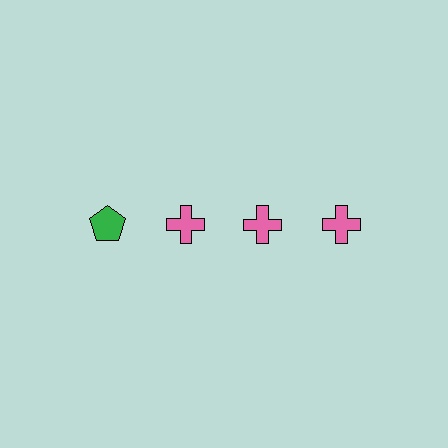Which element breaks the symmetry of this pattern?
The green pentagon in the top row, leftmost column breaks the symmetry. All other shapes are pink crosses.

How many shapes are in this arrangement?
There are 4 shapes arranged in a grid pattern.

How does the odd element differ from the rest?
It differs in both color (green instead of pink) and shape (pentagon instead of cross).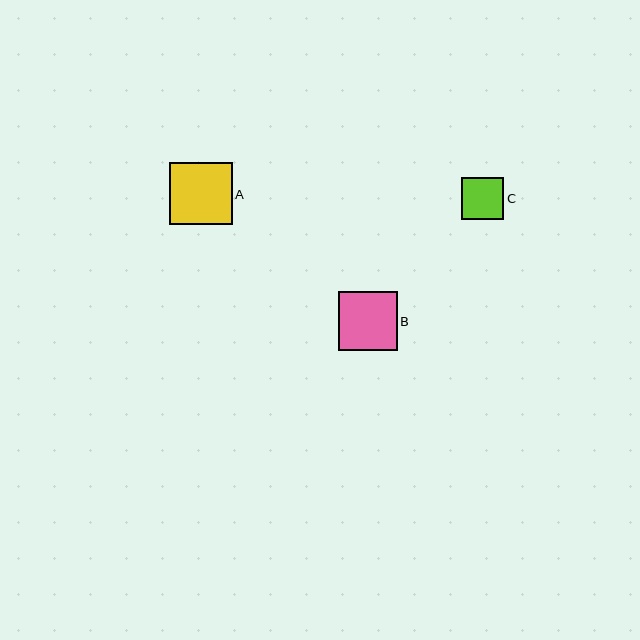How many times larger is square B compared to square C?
Square B is approximately 1.4 times the size of square C.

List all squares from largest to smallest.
From largest to smallest: A, B, C.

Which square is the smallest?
Square C is the smallest with a size of approximately 42 pixels.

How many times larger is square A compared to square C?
Square A is approximately 1.5 times the size of square C.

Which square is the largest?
Square A is the largest with a size of approximately 62 pixels.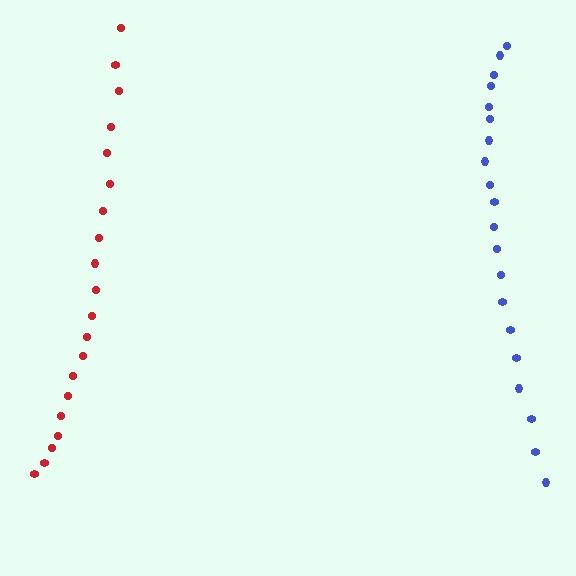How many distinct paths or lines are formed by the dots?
There are 2 distinct paths.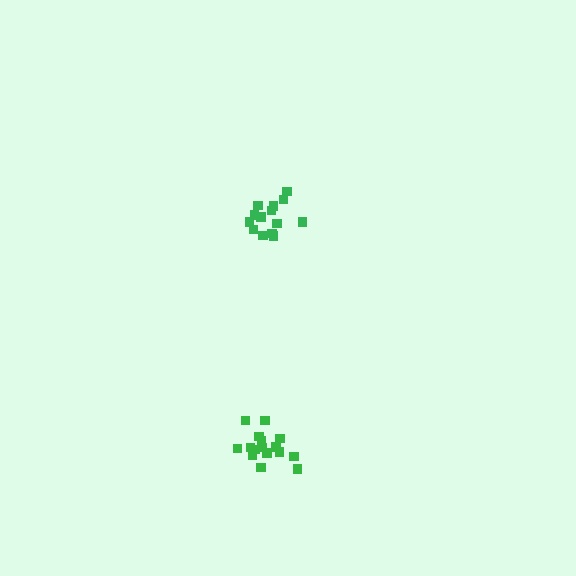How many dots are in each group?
Group 1: 16 dots, Group 2: 14 dots (30 total).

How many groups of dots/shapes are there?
There are 2 groups.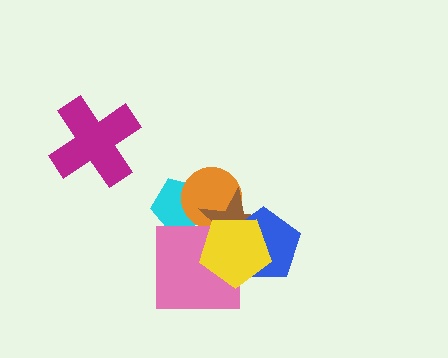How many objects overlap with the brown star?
5 objects overlap with the brown star.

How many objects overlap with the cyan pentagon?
2 objects overlap with the cyan pentagon.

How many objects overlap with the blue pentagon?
3 objects overlap with the blue pentagon.